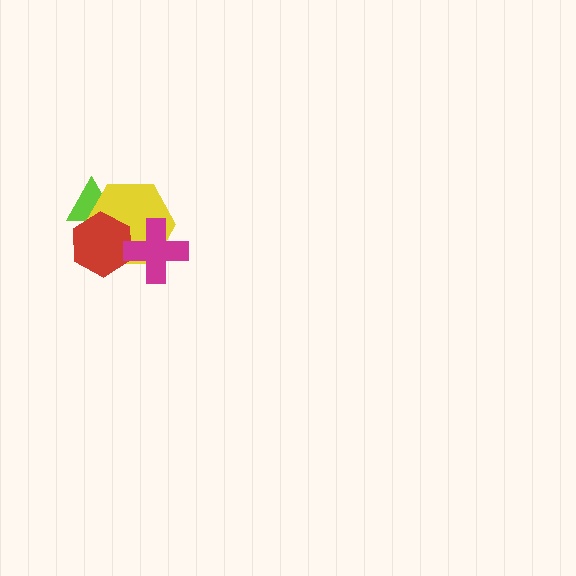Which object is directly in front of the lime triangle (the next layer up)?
The yellow hexagon is directly in front of the lime triangle.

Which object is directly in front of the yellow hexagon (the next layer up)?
The red hexagon is directly in front of the yellow hexagon.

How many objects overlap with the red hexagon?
3 objects overlap with the red hexagon.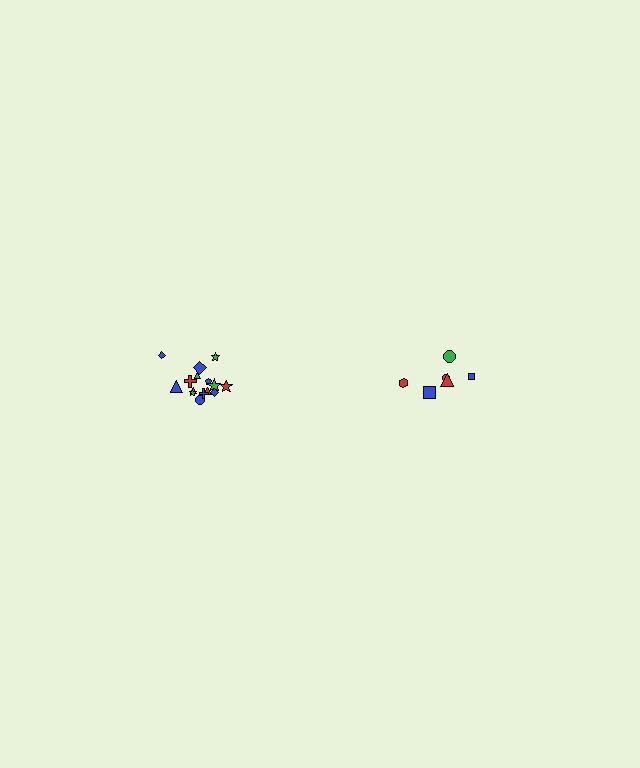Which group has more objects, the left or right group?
The left group.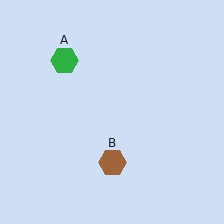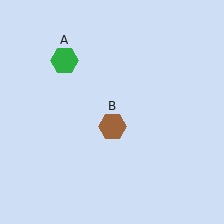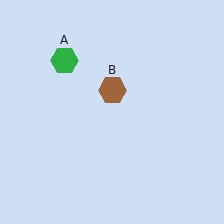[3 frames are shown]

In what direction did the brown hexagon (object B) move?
The brown hexagon (object B) moved up.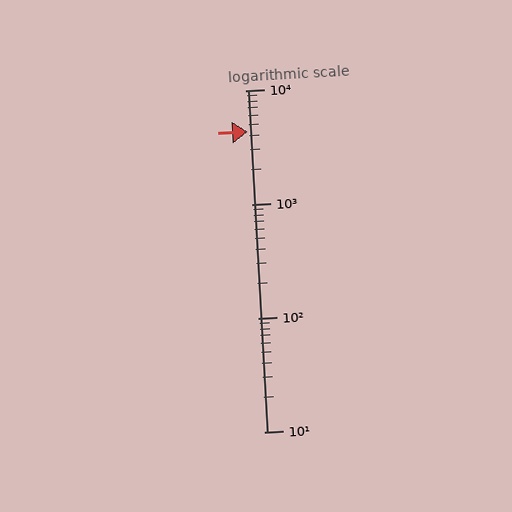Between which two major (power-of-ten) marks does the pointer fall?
The pointer is between 1000 and 10000.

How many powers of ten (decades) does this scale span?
The scale spans 3 decades, from 10 to 10000.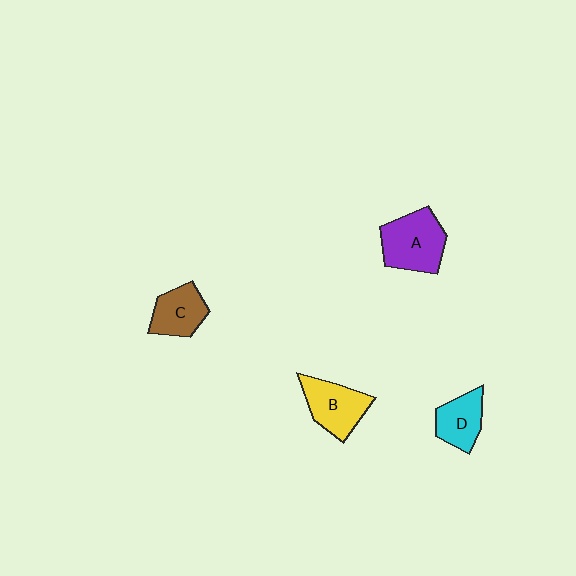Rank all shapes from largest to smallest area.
From largest to smallest: A (purple), B (yellow), C (brown), D (cyan).